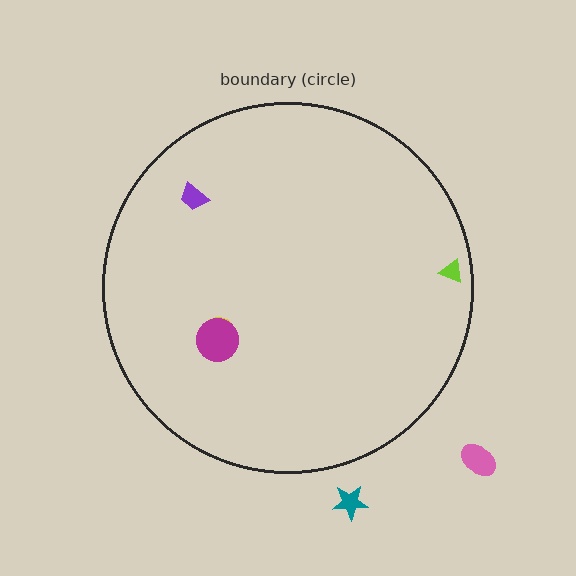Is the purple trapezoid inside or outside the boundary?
Inside.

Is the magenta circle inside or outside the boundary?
Inside.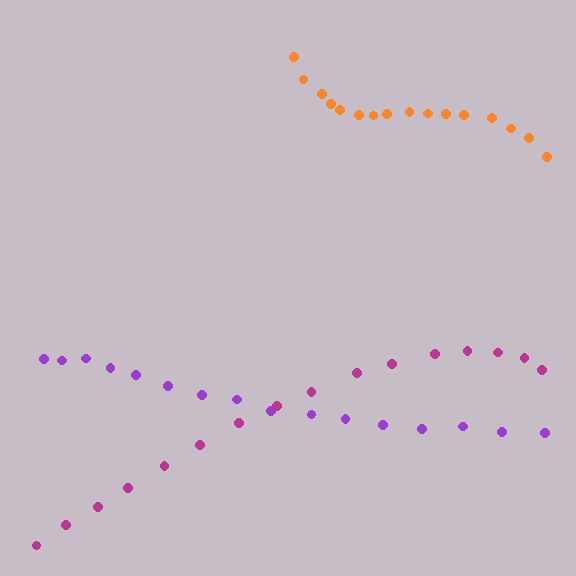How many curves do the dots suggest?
There are 3 distinct paths.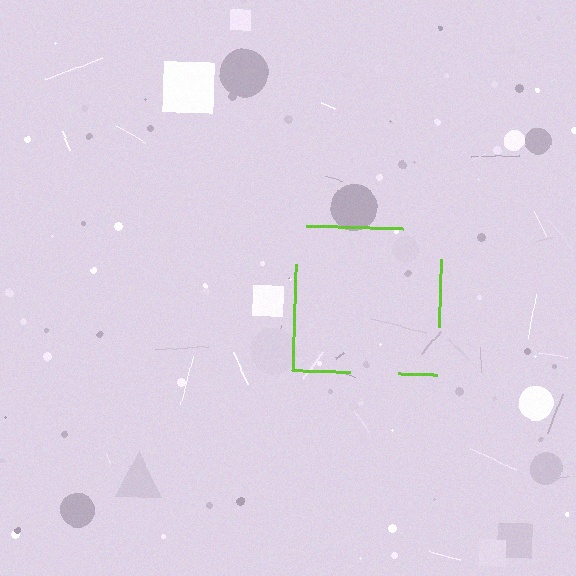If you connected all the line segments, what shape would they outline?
They would outline a square.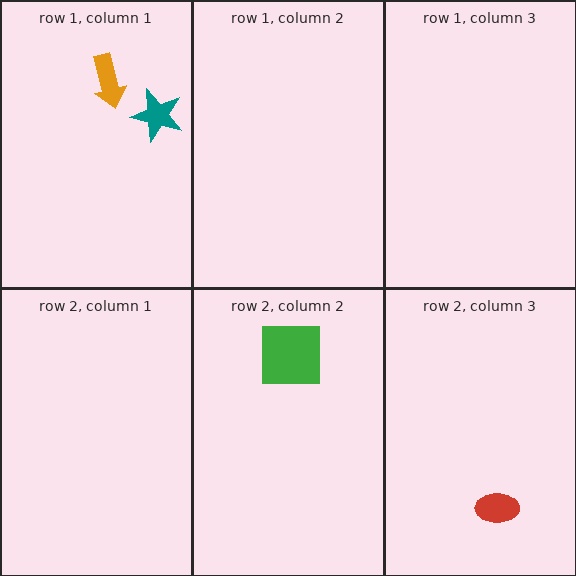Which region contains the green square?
The row 2, column 2 region.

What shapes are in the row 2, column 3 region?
The red ellipse.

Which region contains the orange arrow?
The row 1, column 1 region.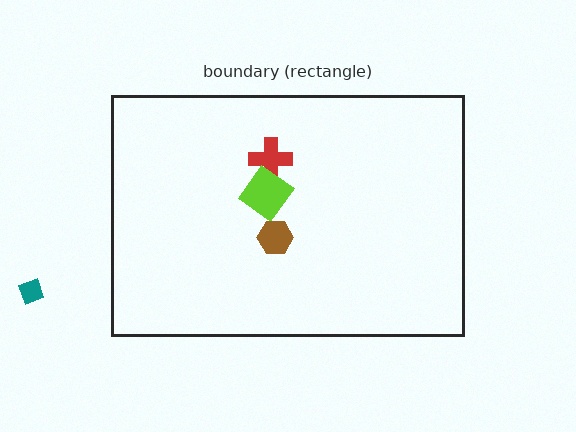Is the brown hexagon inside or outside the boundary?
Inside.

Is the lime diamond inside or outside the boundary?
Inside.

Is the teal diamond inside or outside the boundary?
Outside.